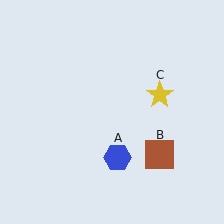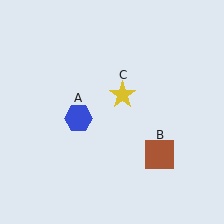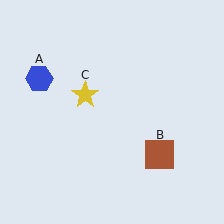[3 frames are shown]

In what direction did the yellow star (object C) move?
The yellow star (object C) moved left.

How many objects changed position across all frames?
2 objects changed position: blue hexagon (object A), yellow star (object C).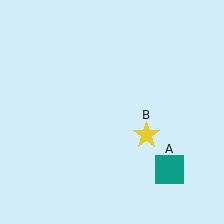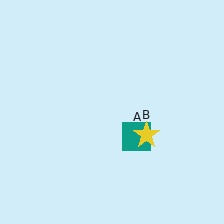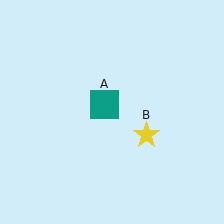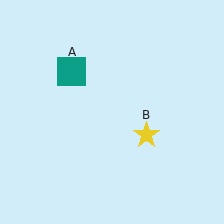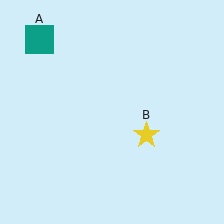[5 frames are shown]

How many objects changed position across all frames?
1 object changed position: teal square (object A).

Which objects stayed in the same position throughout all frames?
Yellow star (object B) remained stationary.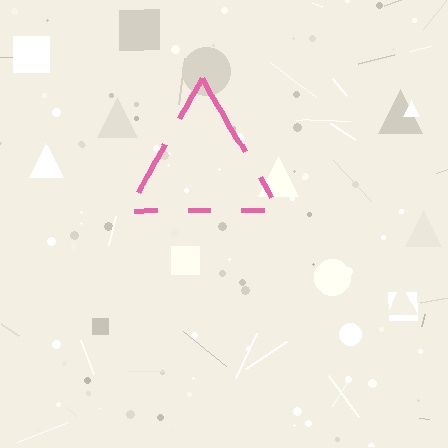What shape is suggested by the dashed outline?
The dashed outline suggests a triangle.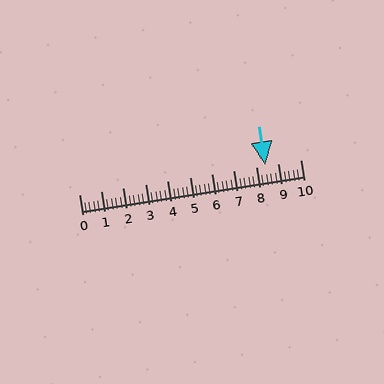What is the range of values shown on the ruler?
The ruler shows values from 0 to 10.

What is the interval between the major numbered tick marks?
The major tick marks are spaced 1 units apart.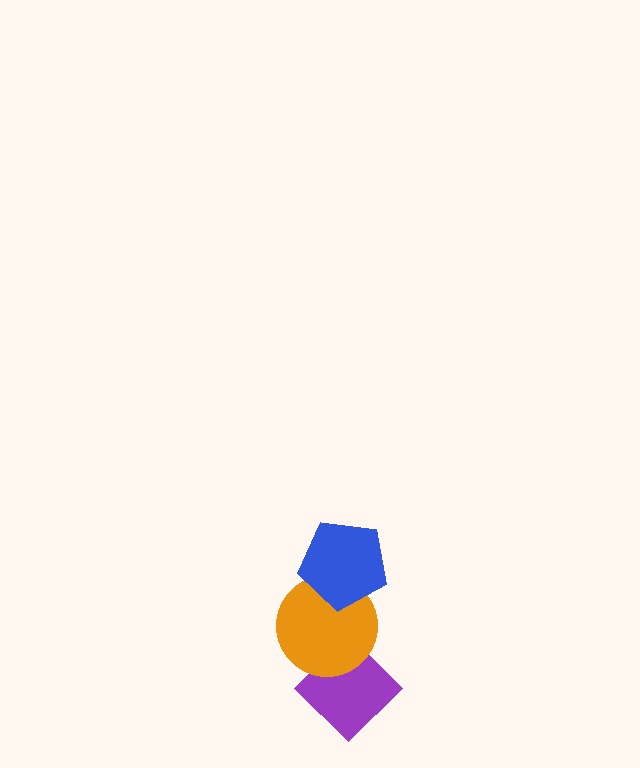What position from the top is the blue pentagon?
The blue pentagon is 1st from the top.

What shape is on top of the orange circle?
The blue pentagon is on top of the orange circle.